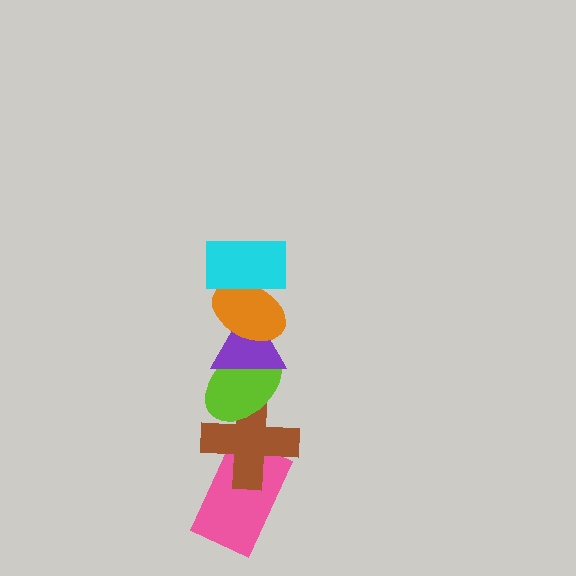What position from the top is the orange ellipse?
The orange ellipse is 2nd from the top.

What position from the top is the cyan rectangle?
The cyan rectangle is 1st from the top.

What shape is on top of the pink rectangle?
The brown cross is on top of the pink rectangle.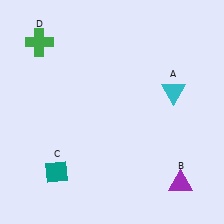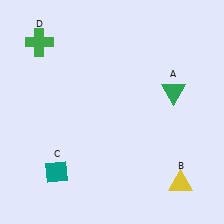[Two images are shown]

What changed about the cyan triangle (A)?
In Image 1, A is cyan. In Image 2, it changed to green.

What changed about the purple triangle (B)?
In Image 1, B is purple. In Image 2, it changed to yellow.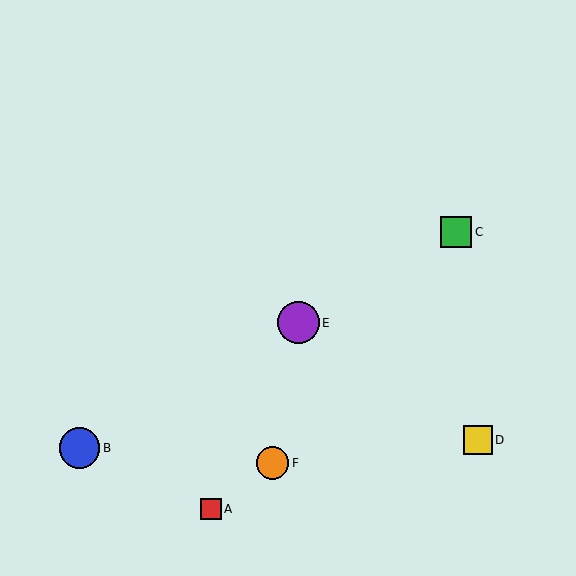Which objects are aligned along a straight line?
Objects B, C, E are aligned along a straight line.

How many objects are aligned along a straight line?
3 objects (B, C, E) are aligned along a straight line.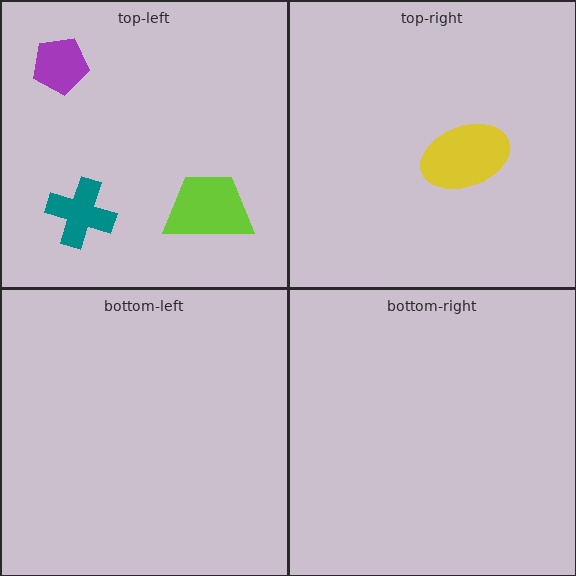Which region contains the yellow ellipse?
The top-right region.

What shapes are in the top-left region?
The teal cross, the lime trapezoid, the purple pentagon.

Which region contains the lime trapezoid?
The top-left region.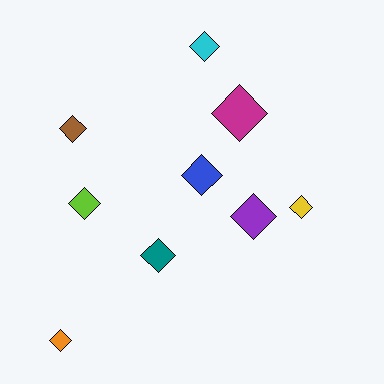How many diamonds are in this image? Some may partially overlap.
There are 9 diamonds.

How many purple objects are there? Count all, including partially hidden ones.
There is 1 purple object.